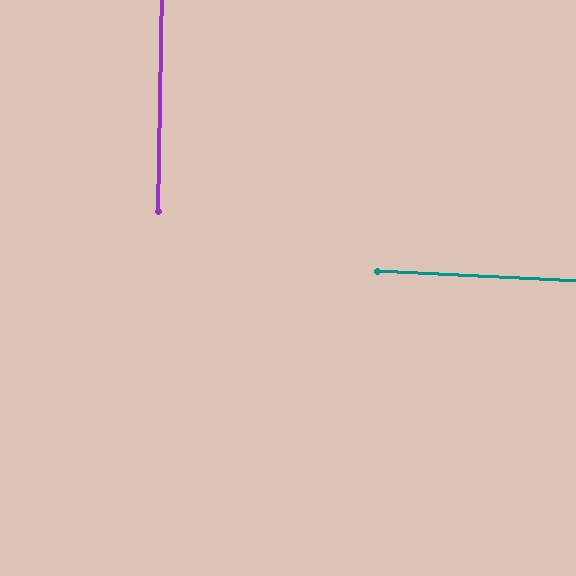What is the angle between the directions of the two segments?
Approximately 88 degrees.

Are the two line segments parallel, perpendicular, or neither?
Perpendicular — they meet at approximately 88°.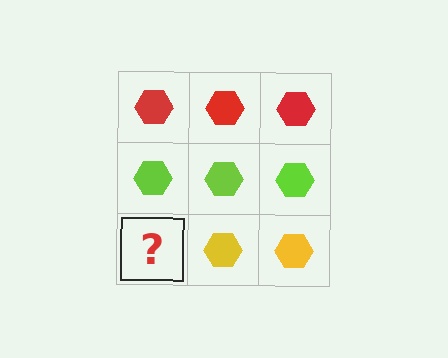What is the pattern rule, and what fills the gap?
The rule is that each row has a consistent color. The gap should be filled with a yellow hexagon.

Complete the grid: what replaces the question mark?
The question mark should be replaced with a yellow hexagon.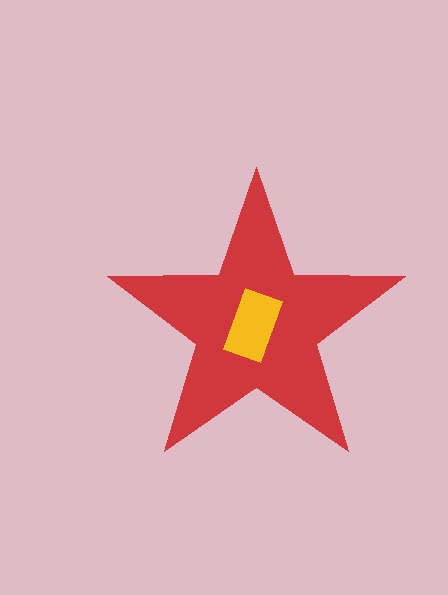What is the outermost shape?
The red star.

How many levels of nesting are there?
2.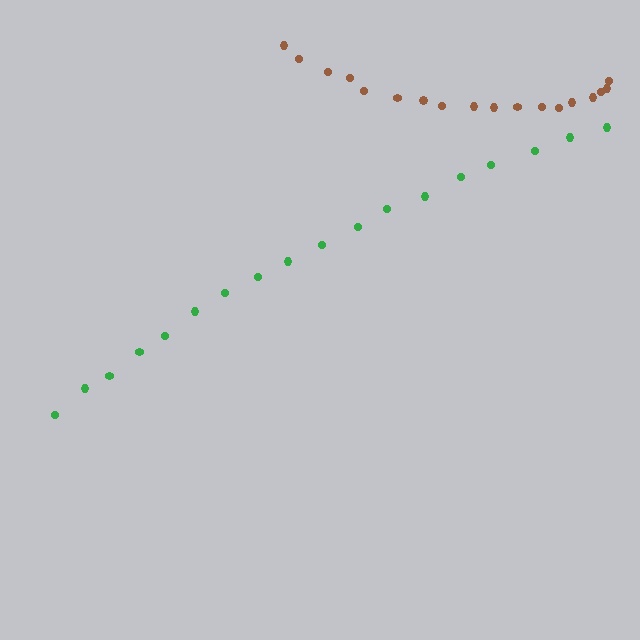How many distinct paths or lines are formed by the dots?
There are 2 distinct paths.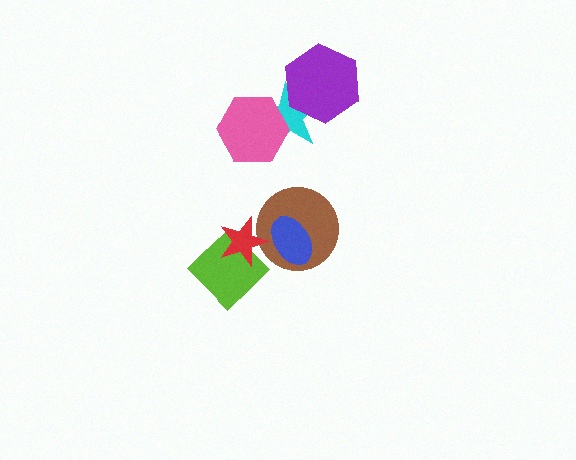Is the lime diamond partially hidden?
Yes, it is partially covered by another shape.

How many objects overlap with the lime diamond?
1 object overlaps with the lime diamond.